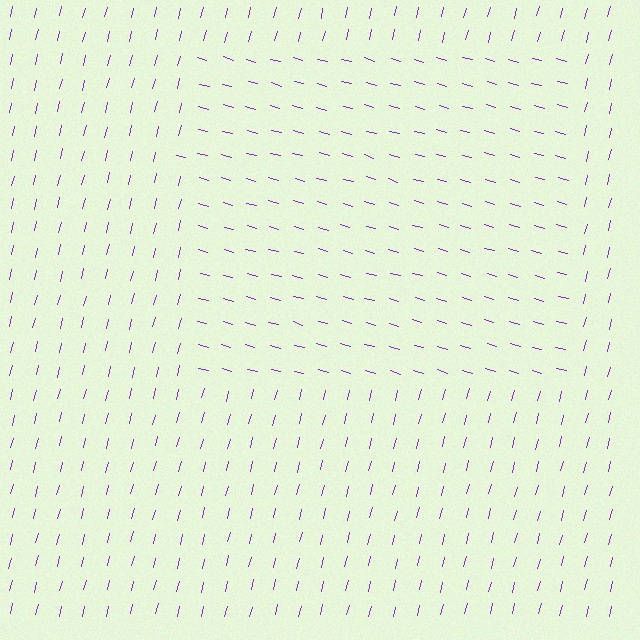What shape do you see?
I see a rectangle.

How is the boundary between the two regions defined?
The boundary is defined purely by a change in line orientation (approximately 88 degrees difference). All lines are the same color and thickness.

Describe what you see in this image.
The image is filled with small purple line segments. A rectangle region in the image has lines oriented differently from the surrounding lines, creating a visible texture boundary.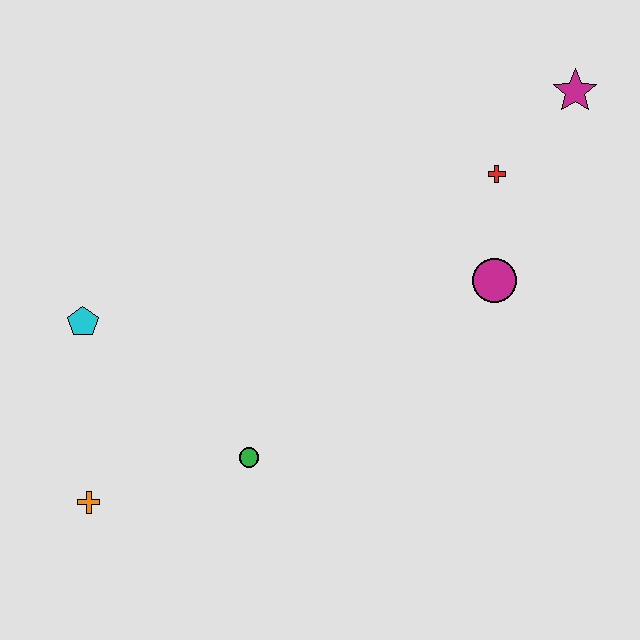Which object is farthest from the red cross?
The orange cross is farthest from the red cross.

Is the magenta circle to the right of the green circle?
Yes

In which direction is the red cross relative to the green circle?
The red cross is above the green circle.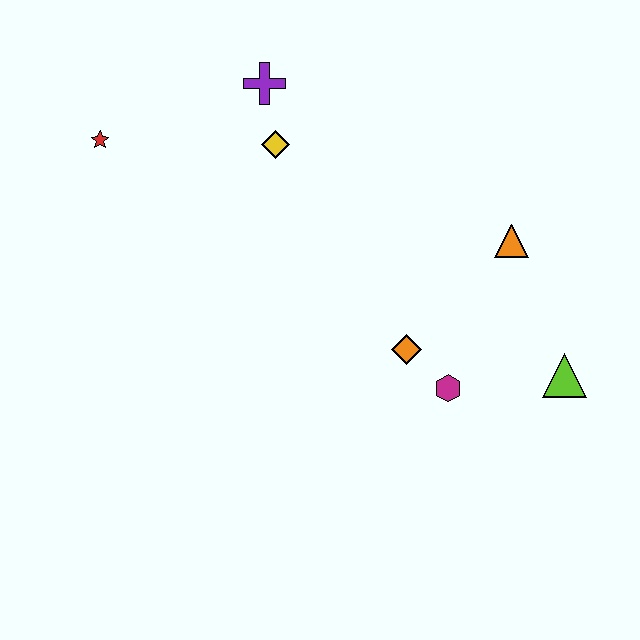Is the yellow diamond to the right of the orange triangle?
No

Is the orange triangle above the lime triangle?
Yes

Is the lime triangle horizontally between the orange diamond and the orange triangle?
No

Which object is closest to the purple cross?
The yellow diamond is closest to the purple cross.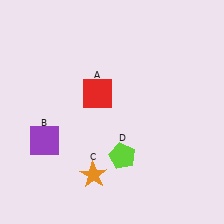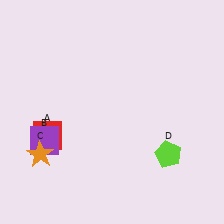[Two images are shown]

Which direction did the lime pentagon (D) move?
The lime pentagon (D) moved right.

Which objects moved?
The objects that moved are: the red square (A), the orange star (C), the lime pentagon (D).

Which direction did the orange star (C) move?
The orange star (C) moved left.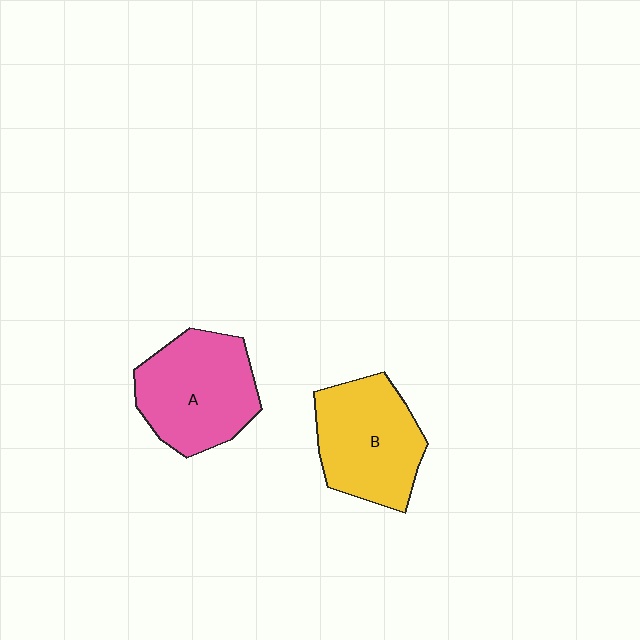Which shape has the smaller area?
Shape B (yellow).